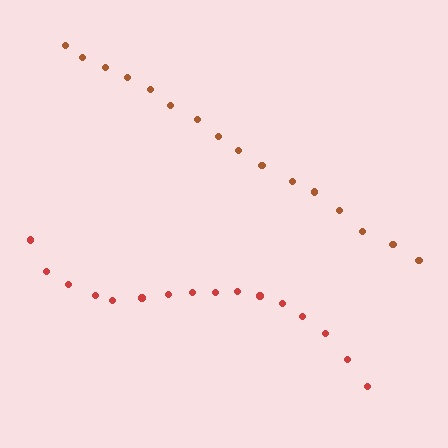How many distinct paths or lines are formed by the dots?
There are 2 distinct paths.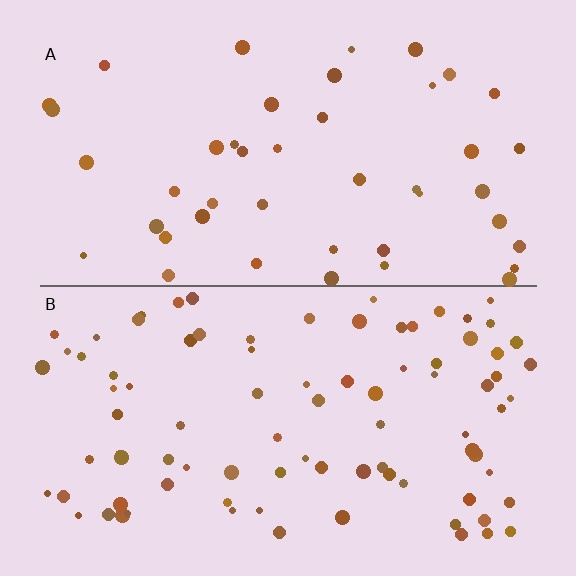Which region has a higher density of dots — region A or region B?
B (the bottom).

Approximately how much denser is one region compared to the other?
Approximately 2.0× — region B over region A.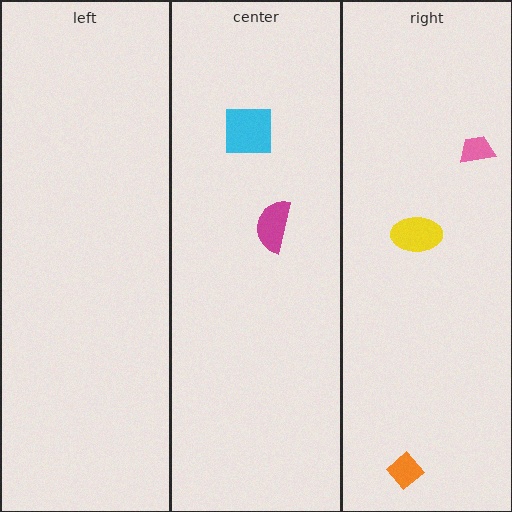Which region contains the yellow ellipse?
The right region.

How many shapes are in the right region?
3.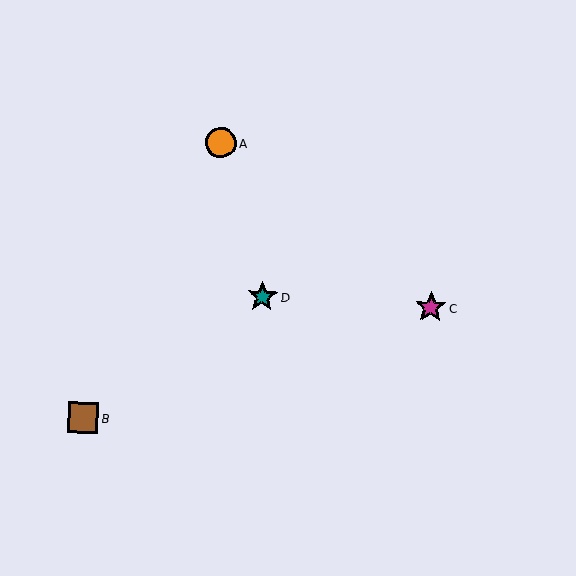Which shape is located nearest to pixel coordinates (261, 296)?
The teal star (labeled D) at (262, 297) is nearest to that location.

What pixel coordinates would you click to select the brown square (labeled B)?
Click at (83, 418) to select the brown square B.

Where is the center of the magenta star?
The center of the magenta star is at (431, 308).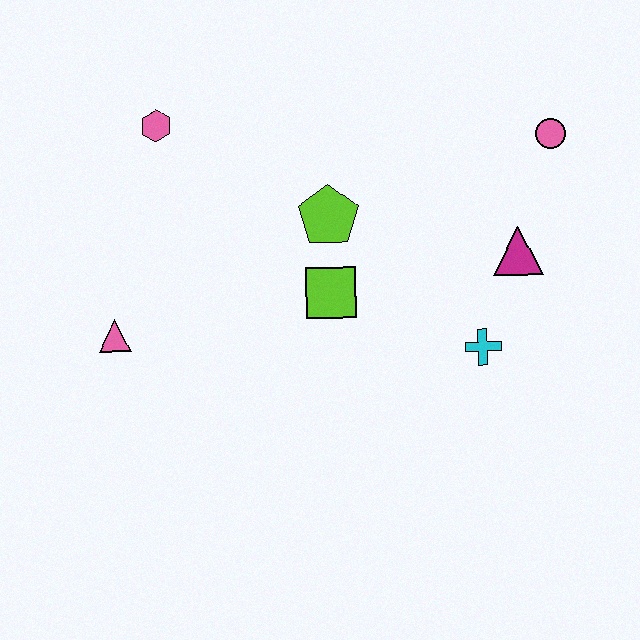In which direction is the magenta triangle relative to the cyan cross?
The magenta triangle is above the cyan cross.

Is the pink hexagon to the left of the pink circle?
Yes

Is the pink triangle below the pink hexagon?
Yes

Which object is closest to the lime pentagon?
The lime square is closest to the lime pentagon.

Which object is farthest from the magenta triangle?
The pink triangle is farthest from the magenta triangle.